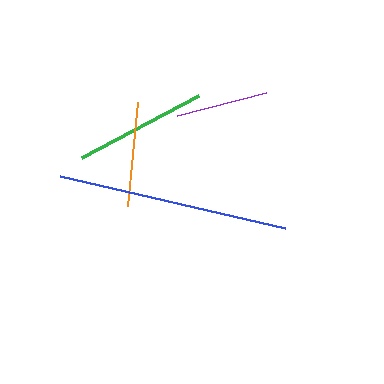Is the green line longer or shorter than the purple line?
The green line is longer than the purple line.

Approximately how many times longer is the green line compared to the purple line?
The green line is approximately 1.4 times the length of the purple line.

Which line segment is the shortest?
The purple line is the shortest at approximately 92 pixels.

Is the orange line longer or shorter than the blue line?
The blue line is longer than the orange line.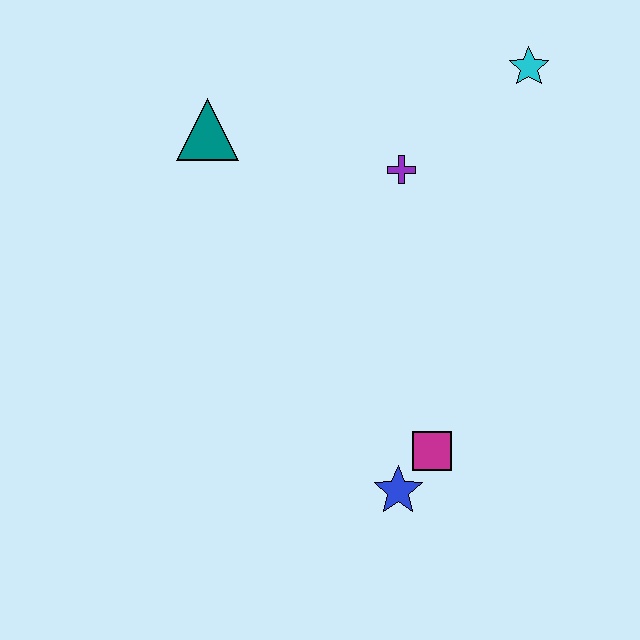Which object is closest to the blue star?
The magenta square is closest to the blue star.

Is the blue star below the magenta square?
Yes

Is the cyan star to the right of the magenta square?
Yes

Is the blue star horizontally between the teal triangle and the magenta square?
Yes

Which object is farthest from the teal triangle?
The blue star is farthest from the teal triangle.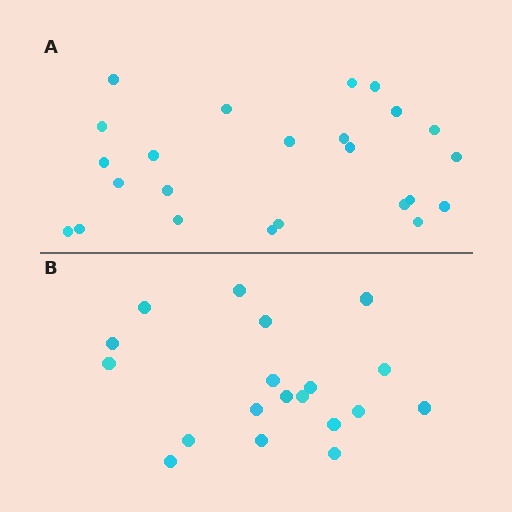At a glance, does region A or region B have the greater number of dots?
Region A (the top region) has more dots.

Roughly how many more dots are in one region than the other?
Region A has about 5 more dots than region B.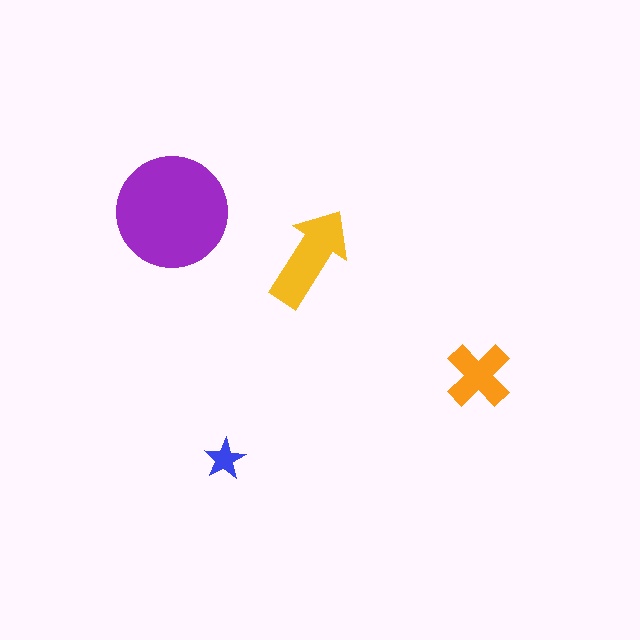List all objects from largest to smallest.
The purple circle, the yellow arrow, the orange cross, the blue star.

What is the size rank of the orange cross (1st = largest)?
3rd.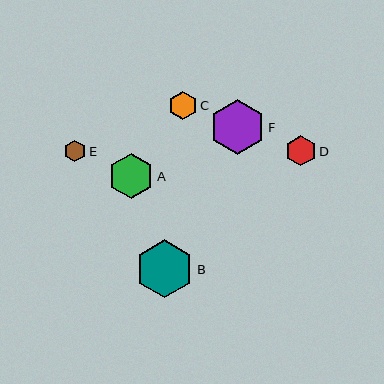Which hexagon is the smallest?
Hexagon E is the smallest with a size of approximately 21 pixels.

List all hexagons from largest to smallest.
From largest to smallest: B, F, A, D, C, E.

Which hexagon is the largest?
Hexagon B is the largest with a size of approximately 58 pixels.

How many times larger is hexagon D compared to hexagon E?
Hexagon D is approximately 1.4 times the size of hexagon E.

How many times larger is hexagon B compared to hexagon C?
Hexagon B is approximately 2.0 times the size of hexagon C.